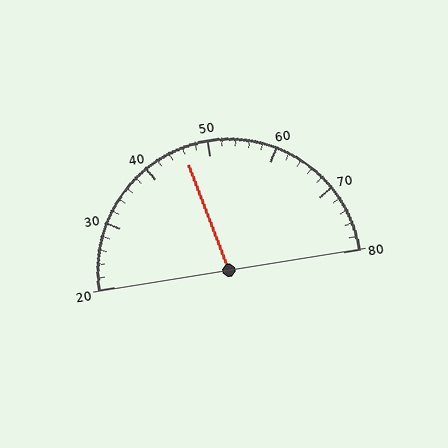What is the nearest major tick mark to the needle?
The nearest major tick mark is 50.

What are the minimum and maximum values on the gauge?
The gauge ranges from 20 to 80.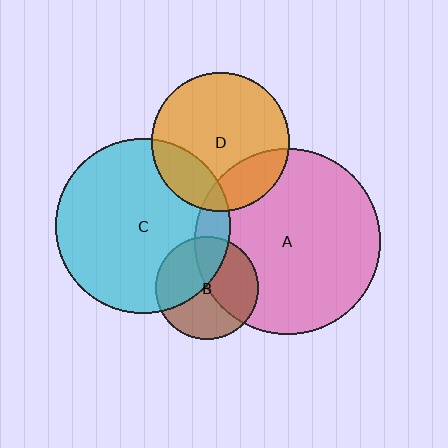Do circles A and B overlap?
Yes.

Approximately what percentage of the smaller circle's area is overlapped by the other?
Approximately 45%.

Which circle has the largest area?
Circle A (pink).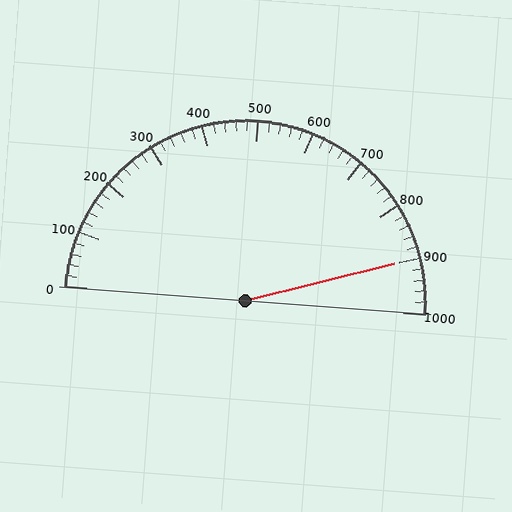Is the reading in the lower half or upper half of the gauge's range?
The reading is in the upper half of the range (0 to 1000).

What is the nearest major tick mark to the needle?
The nearest major tick mark is 900.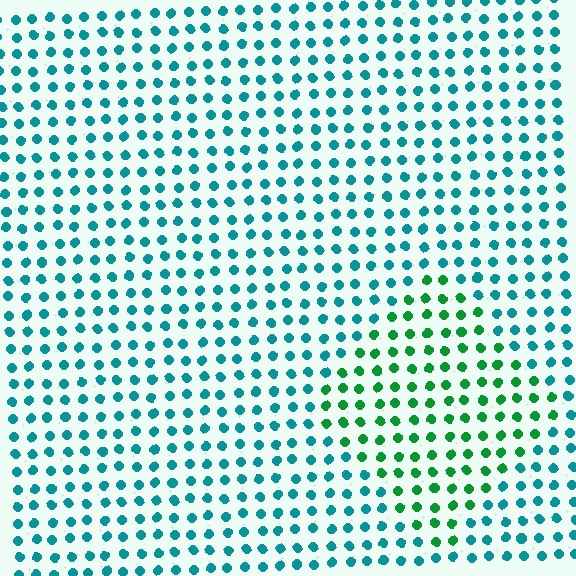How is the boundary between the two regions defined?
The boundary is defined purely by a slight shift in hue (about 44 degrees). Spacing, size, and orientation are identical on both sides.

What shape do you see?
I see a diamond.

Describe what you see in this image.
The image is filled with small teal elements in a uniform arrangement. A diamond-shaped region is visible where the elements are tinted to a slightly different hue, forming a subtle color boundary.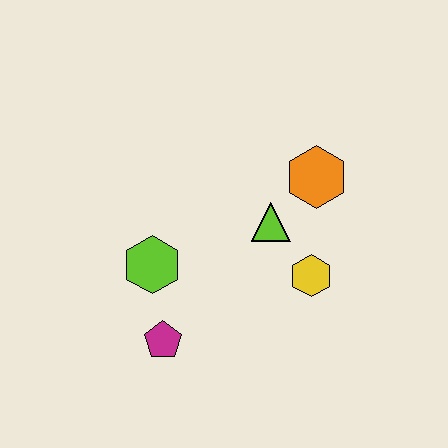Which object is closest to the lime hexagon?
The magenta pentagon is closest to the lime hexagon.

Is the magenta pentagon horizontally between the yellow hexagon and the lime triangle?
No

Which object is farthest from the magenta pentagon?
The orange hexagon is farthest from the magenta pentagon.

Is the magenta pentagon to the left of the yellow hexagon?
Yes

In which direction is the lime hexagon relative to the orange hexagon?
The lime hexagon is to the left of the orange hexagon.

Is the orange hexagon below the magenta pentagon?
No